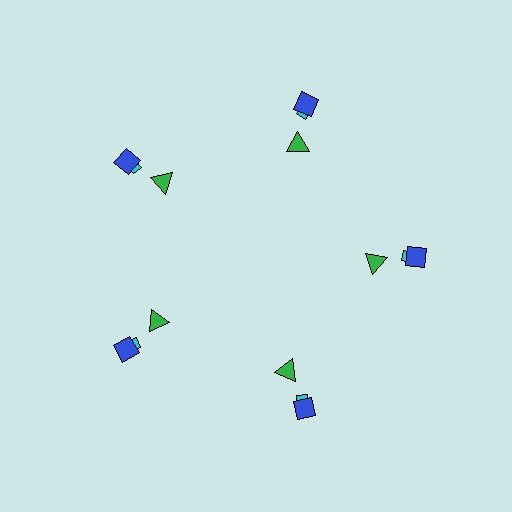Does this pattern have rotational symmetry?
Yes, this pattern has 5-fold rotational symmetry. It looks the same after rotating 72 degrees around the center.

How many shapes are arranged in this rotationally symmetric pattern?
There are 15 shapes, arranged in 5 groups of 3.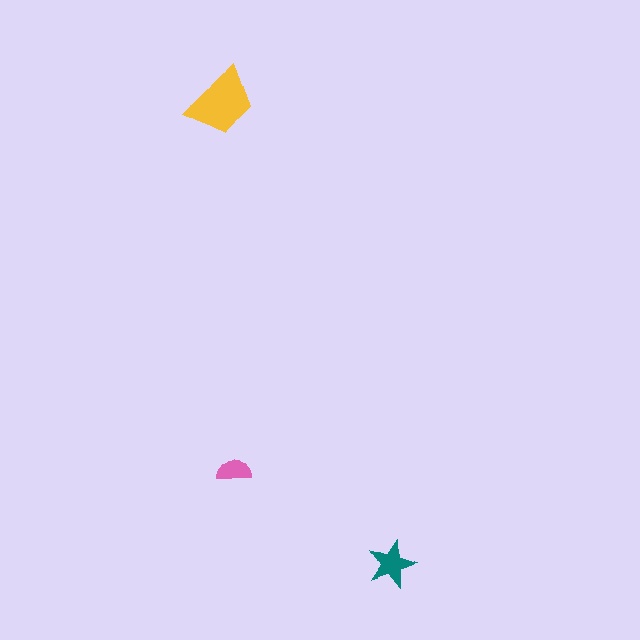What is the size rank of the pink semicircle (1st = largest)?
3rd.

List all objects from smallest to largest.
The pink semicircle, the teal star, the yellow trapezoid.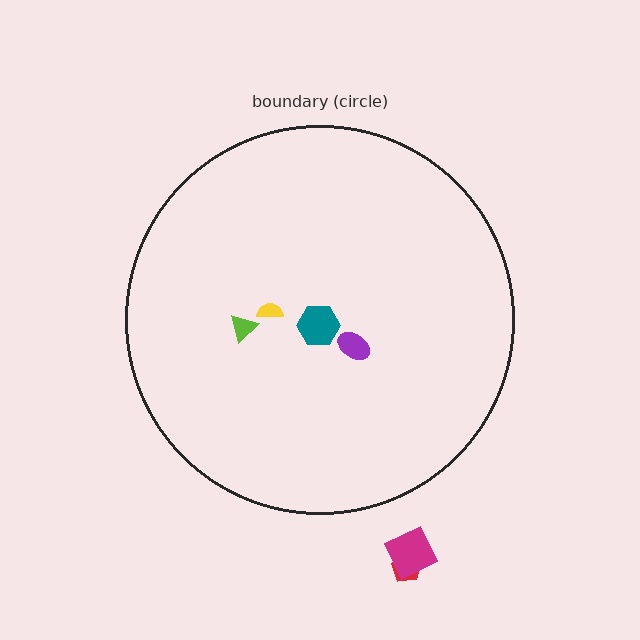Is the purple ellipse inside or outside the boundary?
Inside.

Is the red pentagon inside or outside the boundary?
Outside.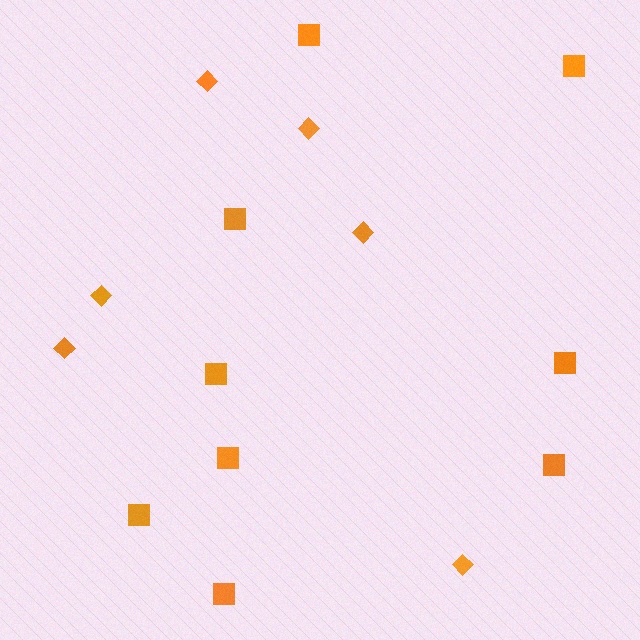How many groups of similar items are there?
There are 2 groups: one group of squares (9) and one group of diamonds (6).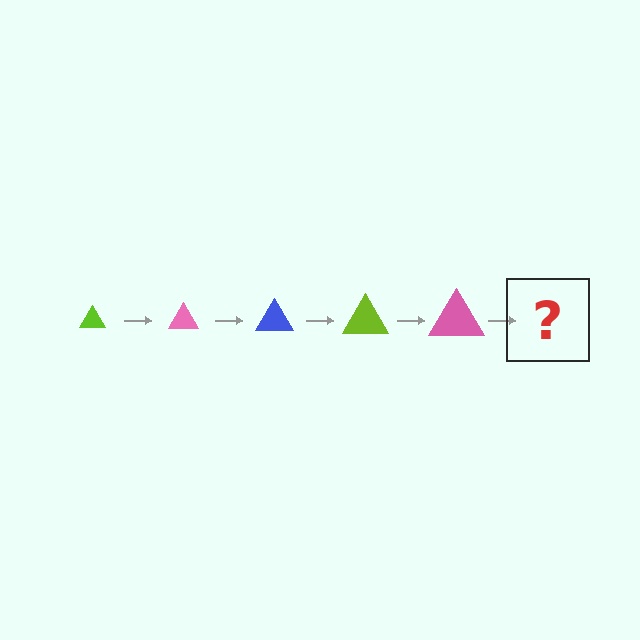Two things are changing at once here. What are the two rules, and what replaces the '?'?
The two rules are that the triangle grows larger each step and the color cycles through lime, pink, and blue. The '?' should be a blue triangle, larger than the previous one.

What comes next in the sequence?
The next element should be a blue triangle, larger than the previous one.